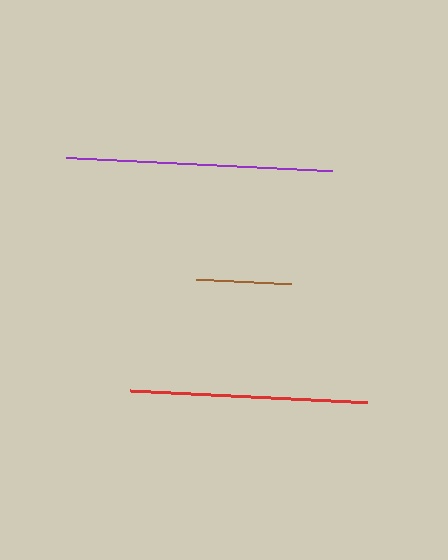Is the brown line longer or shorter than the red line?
The red line is longer than the brown line.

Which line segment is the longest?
The purple line is the longest at approximately 266 pixels.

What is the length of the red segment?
The red segment is approximately 237 pixels long.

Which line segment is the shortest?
The brown line is the shortest at approximately 95 pixels.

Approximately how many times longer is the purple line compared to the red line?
The purple line is approximately 1.1 times the length of the red line.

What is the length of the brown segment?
The brown segment is approximately 95 pixels long.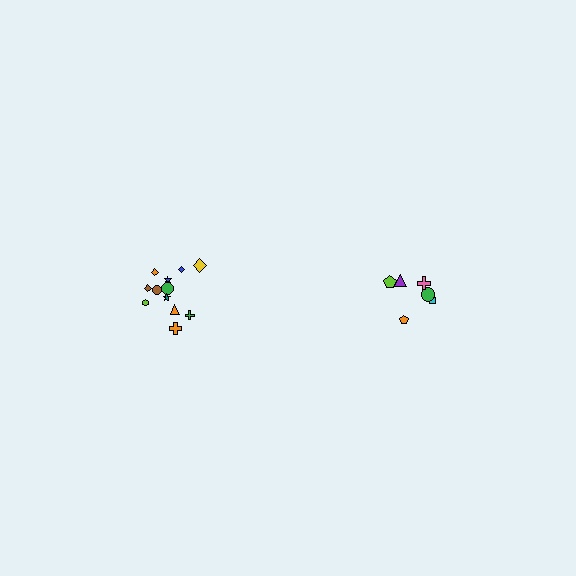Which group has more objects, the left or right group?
The left group.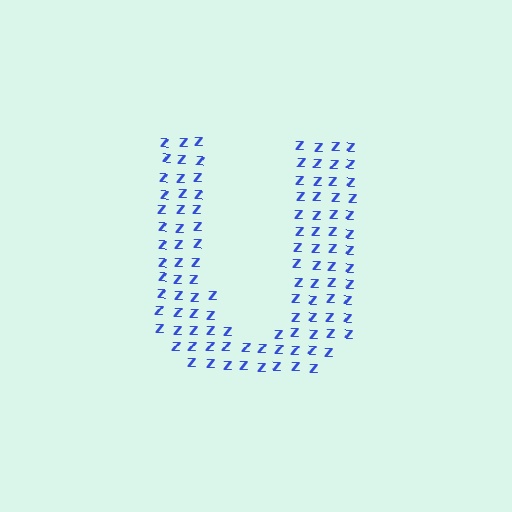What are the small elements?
The small elements are letter Z's.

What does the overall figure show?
The overall figure shows the letter U.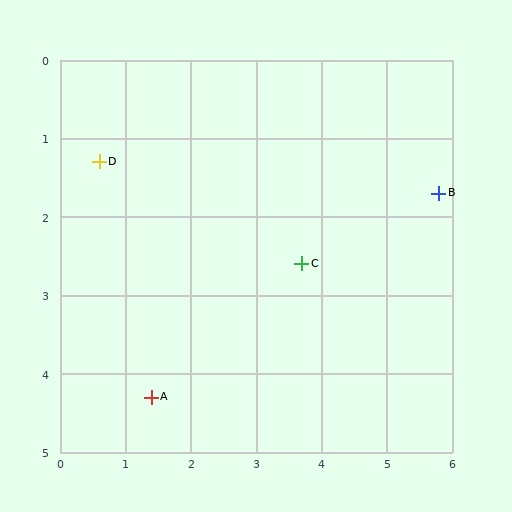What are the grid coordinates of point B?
Point B is at approximately (5.8, 1.7).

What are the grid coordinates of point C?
Point C is at approximately (3.7, 2.6).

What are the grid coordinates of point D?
Point D is at approximately (0.6, 1.3).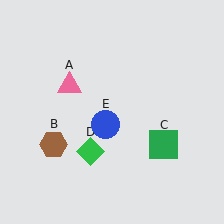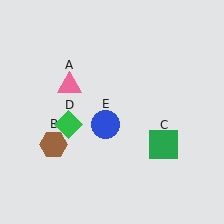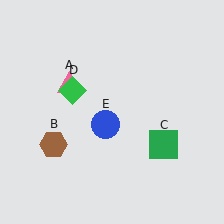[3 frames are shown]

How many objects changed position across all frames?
1 object changed position: green diamond (object D).